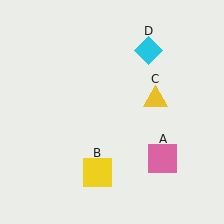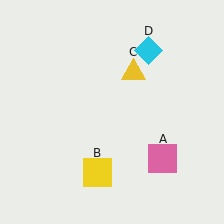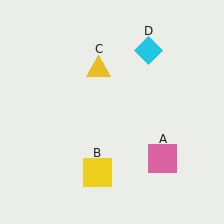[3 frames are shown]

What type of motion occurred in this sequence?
The yellow triangle (object C) rotated counterclockwise around the center of the scene.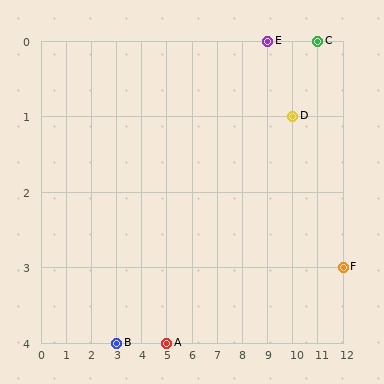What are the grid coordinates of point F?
Point F is at grid coordinates (12, 3).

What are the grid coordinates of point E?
Point E is at grid coordinates (9, 0).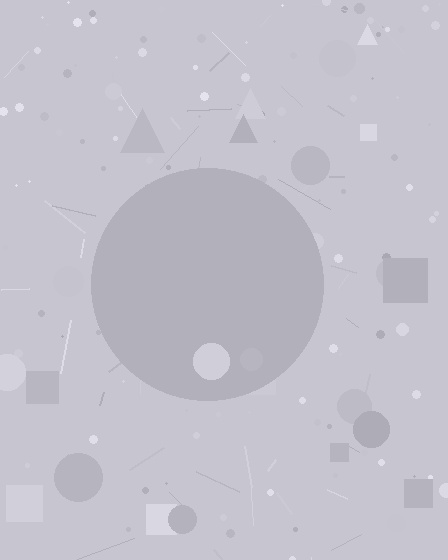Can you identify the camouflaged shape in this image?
The camouflaged shape is a circle.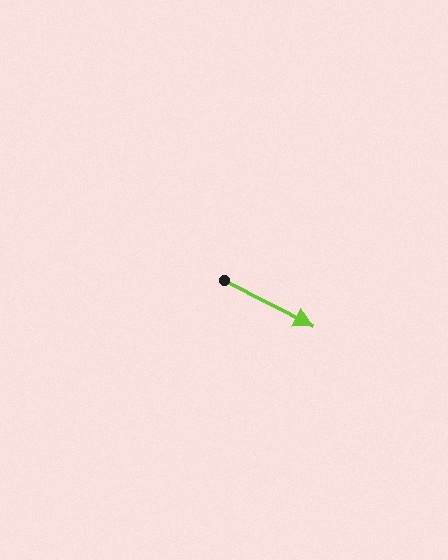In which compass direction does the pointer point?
Southeast.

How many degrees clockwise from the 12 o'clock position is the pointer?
Approximately 117 degrees.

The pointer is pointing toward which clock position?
Roughly 4 o'clock.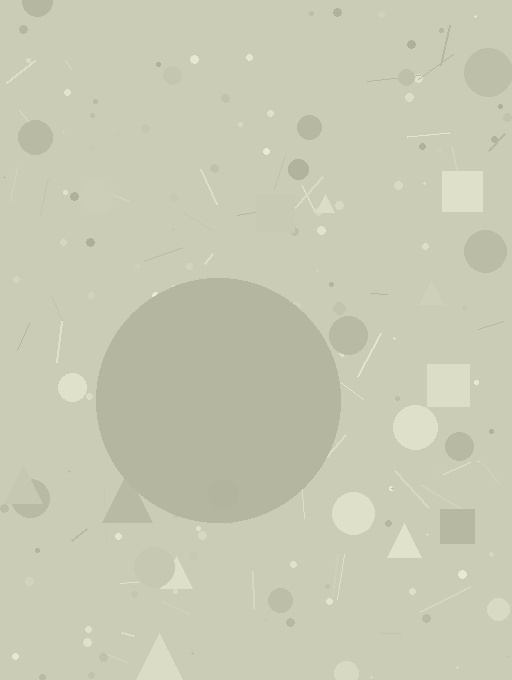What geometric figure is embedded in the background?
A circle is embedded in the background.